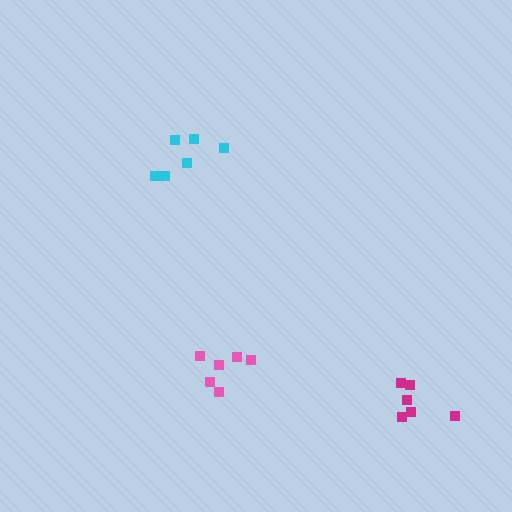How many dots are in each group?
Group 1: 6 dots, Group 2: 6 dots, Group 3: 6 dots (18 total).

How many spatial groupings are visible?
There are 3 spatial groupings.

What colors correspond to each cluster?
The clusters are colored: cyan, pink, magenta.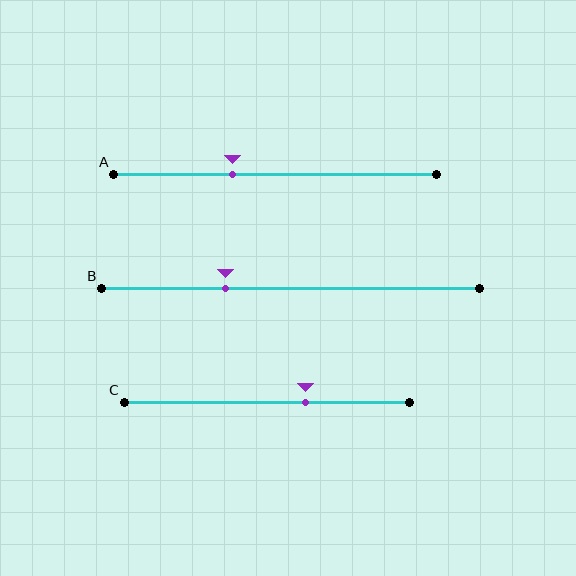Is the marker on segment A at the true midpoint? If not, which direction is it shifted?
No, the marker on segment A is shifted to the left by about 13% of the segment length.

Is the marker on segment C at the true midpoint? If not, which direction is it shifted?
No, the marker on segment C is shifted to the right by about 14% of the segment length.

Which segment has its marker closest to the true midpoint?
Segment A has its marker closest to the true midpoint.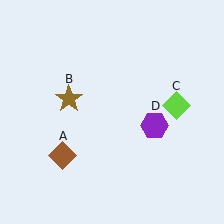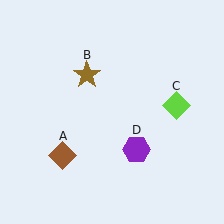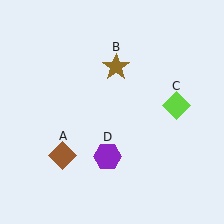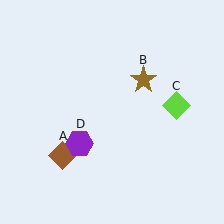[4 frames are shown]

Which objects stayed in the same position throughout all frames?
Brown diamond (object A) and lime diamond (object C) remained stationary.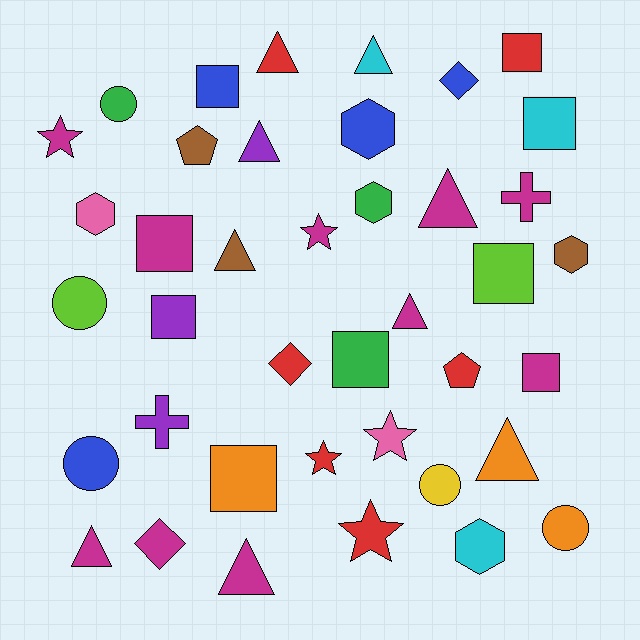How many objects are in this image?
There are 40 objects.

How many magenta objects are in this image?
There are 10 magenta objects.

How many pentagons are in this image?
There are 2 pentagons.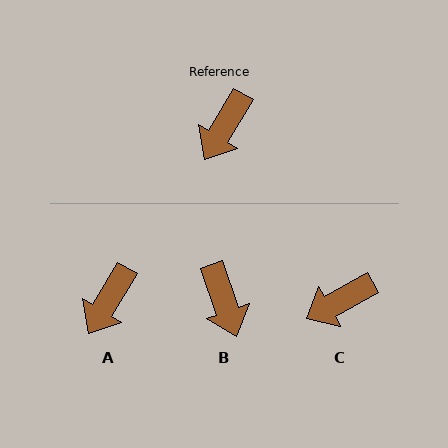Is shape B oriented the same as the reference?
No, it is off by about 50 degrees.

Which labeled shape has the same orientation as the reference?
A.